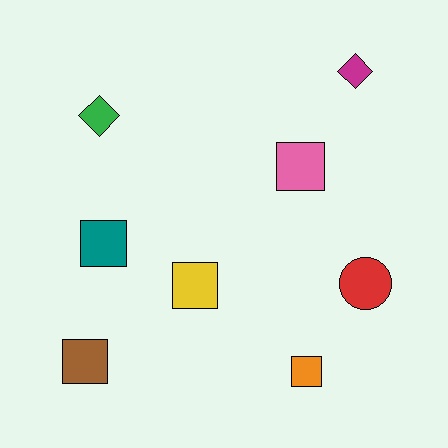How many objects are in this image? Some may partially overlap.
There are 8 objects.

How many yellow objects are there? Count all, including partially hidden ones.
There is 1 yellow object.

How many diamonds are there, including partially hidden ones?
There are 2 diamonds.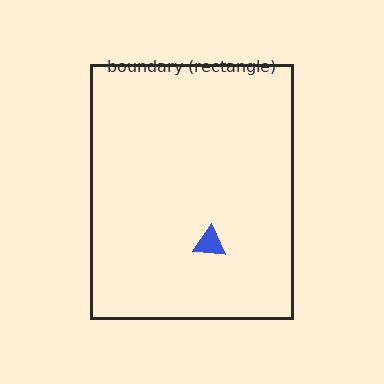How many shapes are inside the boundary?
1 inside, 0 outside.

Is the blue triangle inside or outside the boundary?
Inside.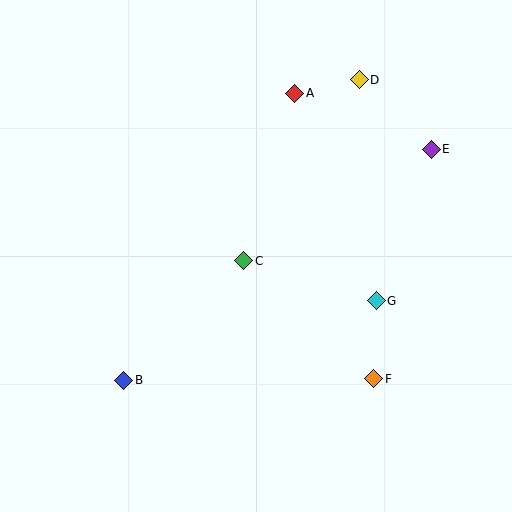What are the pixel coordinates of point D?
Point D is at (359, 80).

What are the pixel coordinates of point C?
Point C is at (244, 261).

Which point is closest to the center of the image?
Point C at (244, 261) is closest to the center.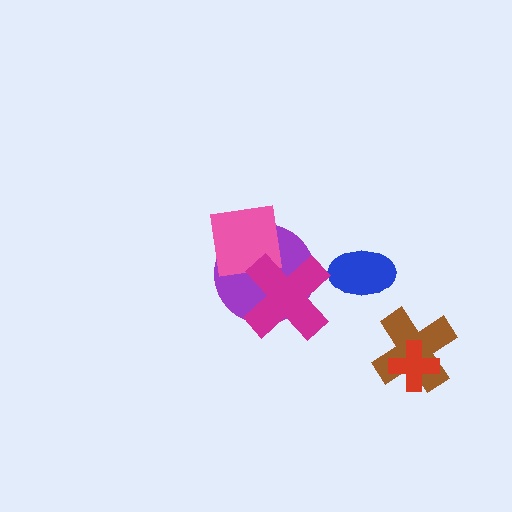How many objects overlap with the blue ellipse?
0 objects overlap with the blue ellipse.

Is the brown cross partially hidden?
Yes, it is partially covered by another shape.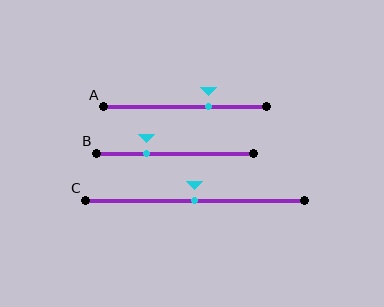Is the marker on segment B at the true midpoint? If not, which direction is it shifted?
No, the marker on segment B is shifted to the left by about 18% of the segment length.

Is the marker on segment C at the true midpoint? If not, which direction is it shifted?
Yes, the marker on segment C is at the true midpoint.